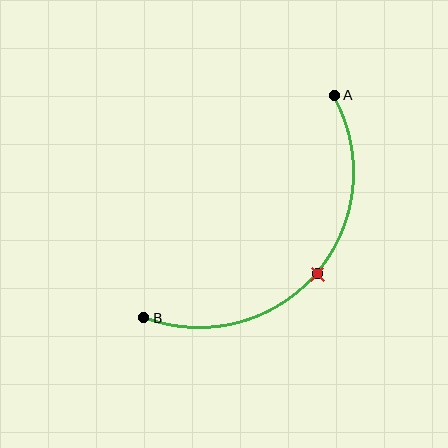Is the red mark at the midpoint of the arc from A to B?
Yes. The red mark lies on the arc at equal arc-length from both A and B — it is the arc midpoint.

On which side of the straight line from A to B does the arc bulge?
The arc bulges below and to the right of the straight line connecting A and B.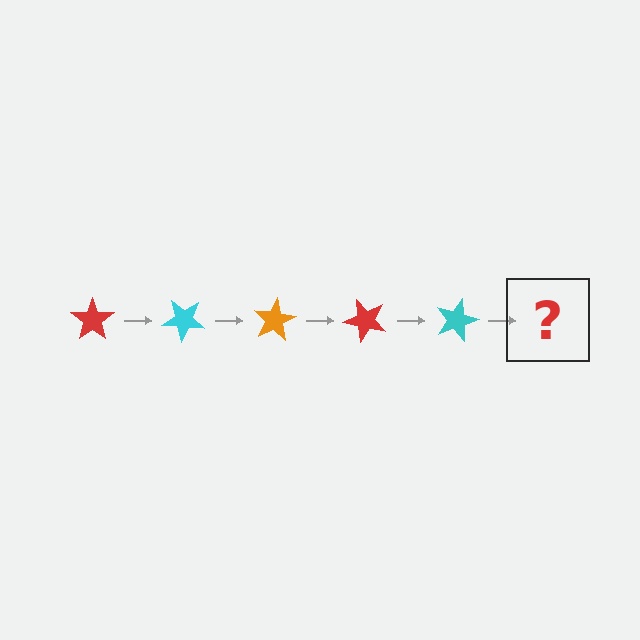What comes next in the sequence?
The next element should be an orange star, rotated 200 degrees from the start.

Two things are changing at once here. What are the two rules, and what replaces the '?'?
The two rules are that it rotates 40 degrees each step and the color cycles through red, cyan, and orange. The '?' should be an orange star, rotated 200 degrees from the start.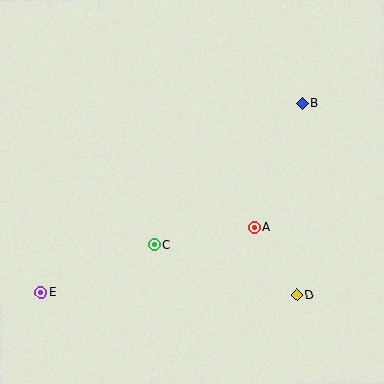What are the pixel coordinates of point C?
Point C is at (154, 245).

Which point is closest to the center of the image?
Point C at (154, 245) is closest to the center.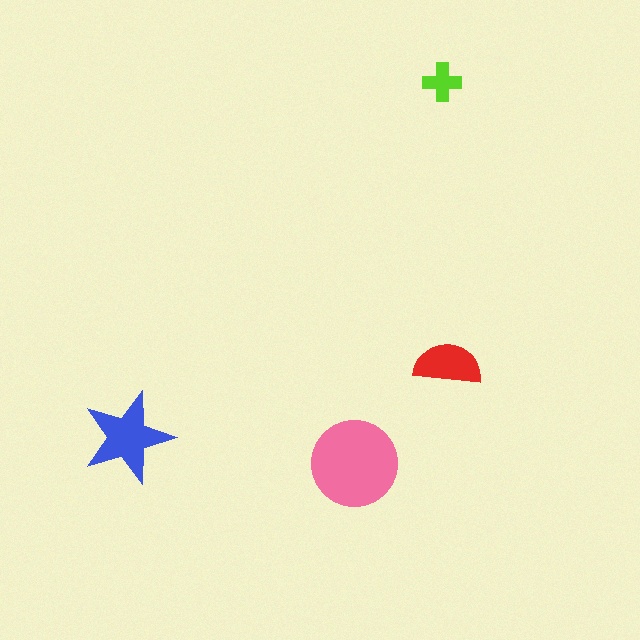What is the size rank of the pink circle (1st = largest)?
1st.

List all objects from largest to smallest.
The pink circle, the blue star, the red semicircle, the lime cross.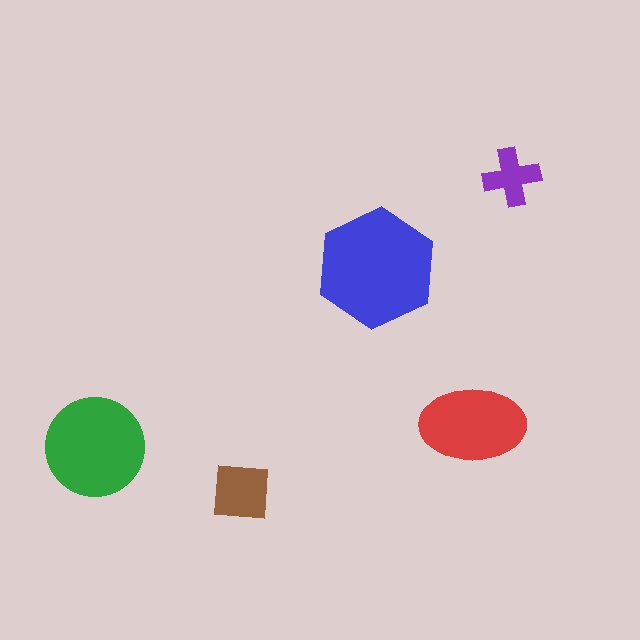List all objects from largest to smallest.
The blue hexagon, the green circle, the red ellipse, the brown square, the purple cross.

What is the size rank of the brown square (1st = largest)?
4th.